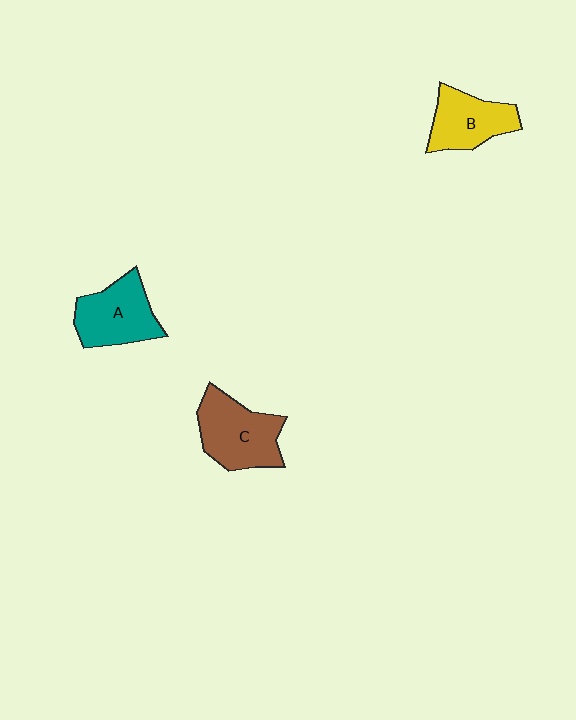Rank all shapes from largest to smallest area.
From largest to smallest: C (brown), A (teal), B (yellow).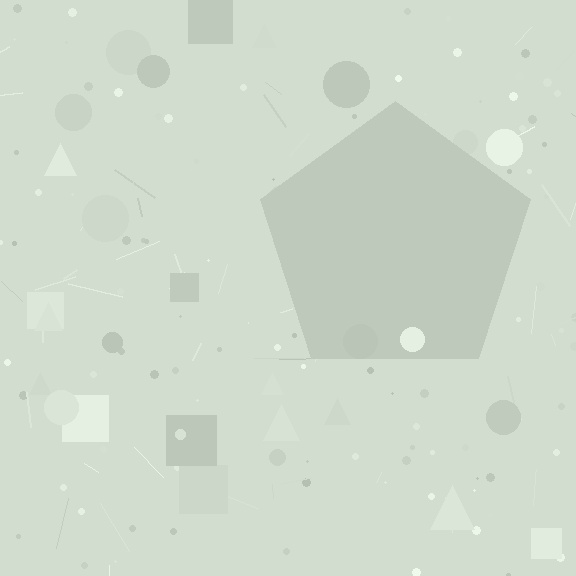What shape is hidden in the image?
A pentagon is hidden in the image.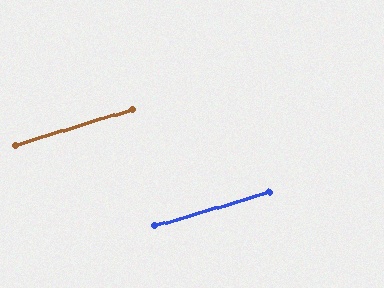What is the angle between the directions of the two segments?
Approximately 0 degrees.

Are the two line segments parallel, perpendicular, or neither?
Parallel — their directions differ by only 0.5°.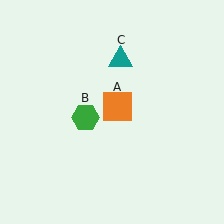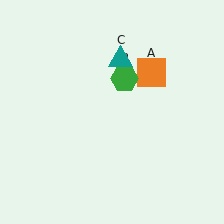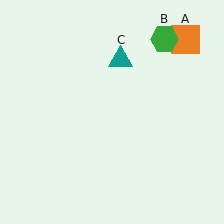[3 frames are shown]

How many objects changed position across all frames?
2 objects changed position: orange square (object A), green hexagon (object B).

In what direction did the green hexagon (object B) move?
The green hexagon (object B) moved up and to the right.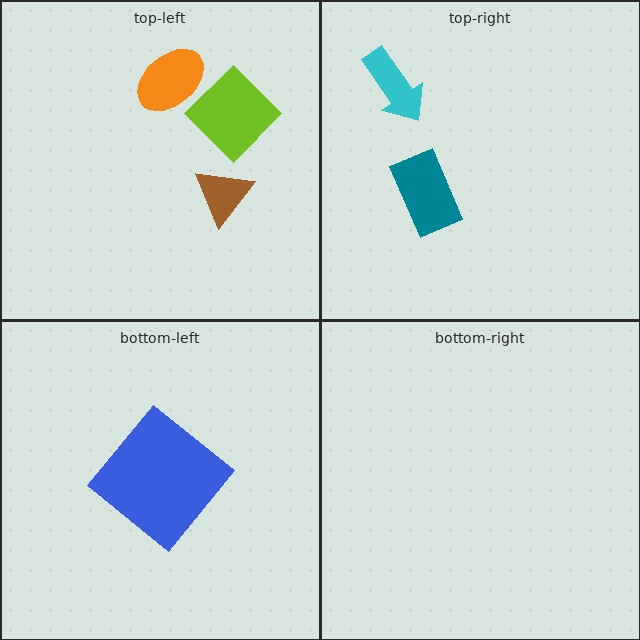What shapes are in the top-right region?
The teal rectangle, the cyan arrow.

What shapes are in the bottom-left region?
The blue diamond.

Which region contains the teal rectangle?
The top-right region.